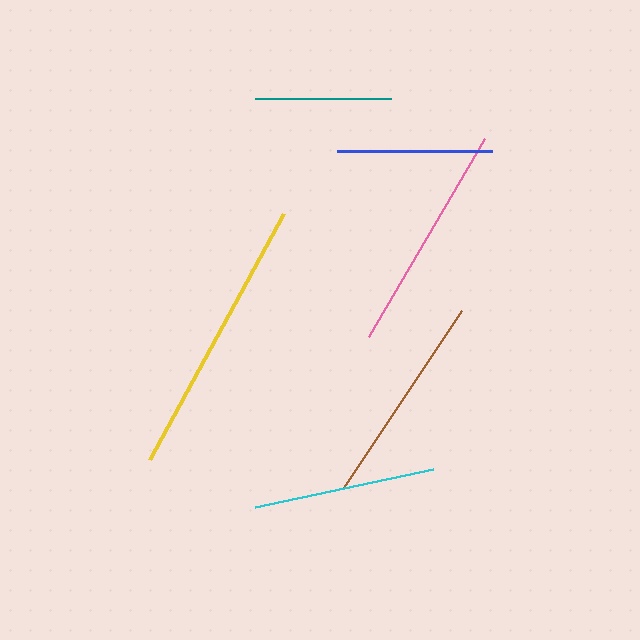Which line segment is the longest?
The yellow line is the longest at approximately 280 pixels.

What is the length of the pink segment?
The pink segment is approximately 229 pixels long.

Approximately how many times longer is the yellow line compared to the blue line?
The yellow line is approximately 1.8 times the length of the blue line.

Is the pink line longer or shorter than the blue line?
The pink line is longer than the blue line.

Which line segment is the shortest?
The teal line is the shortest at approximately 136 pixels.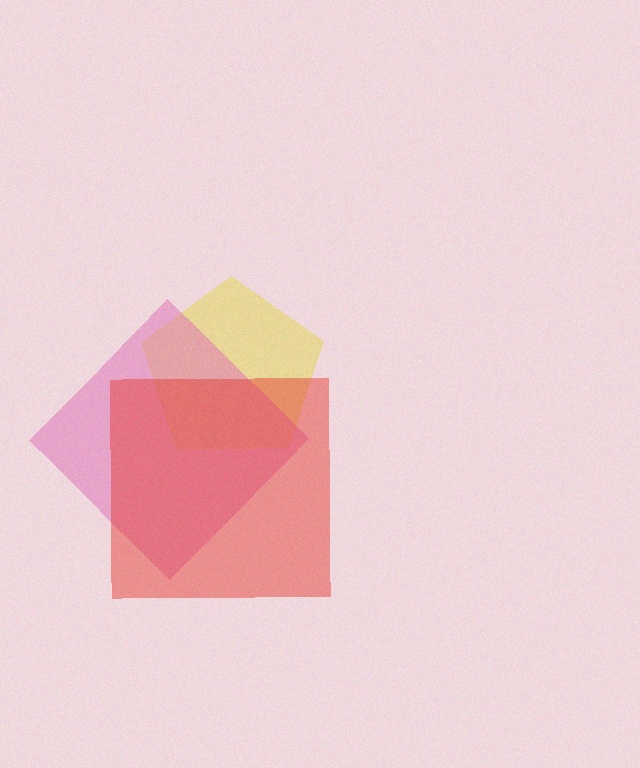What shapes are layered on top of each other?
The layered shapes are: a yellow pentagon, a pink diamond, a red square.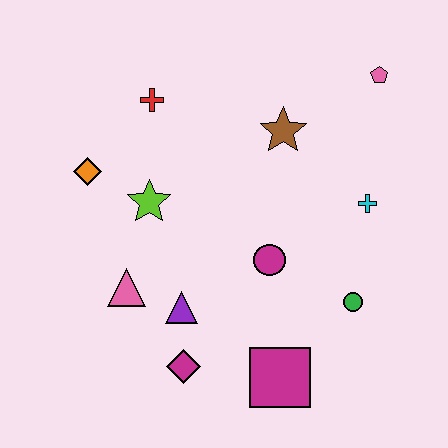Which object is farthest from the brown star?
The magenta diamond is farthest from the brown star.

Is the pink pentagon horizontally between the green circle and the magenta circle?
No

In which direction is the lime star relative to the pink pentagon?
The lime star is to the left of the pink pentagon.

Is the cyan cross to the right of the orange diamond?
Yes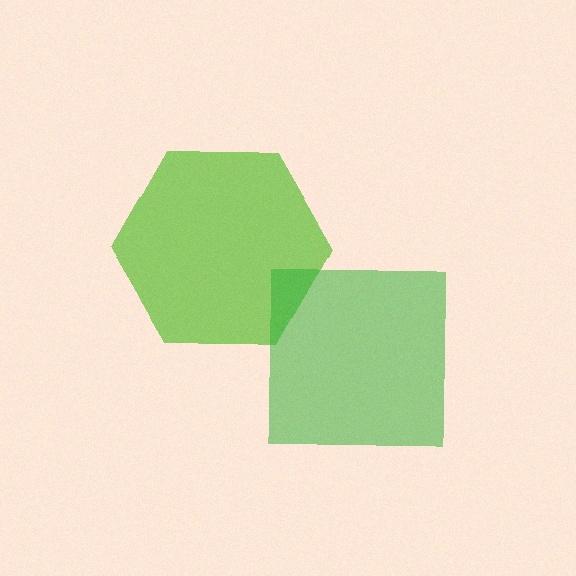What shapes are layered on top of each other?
The layered shapes are: a lime hexagon, a green square.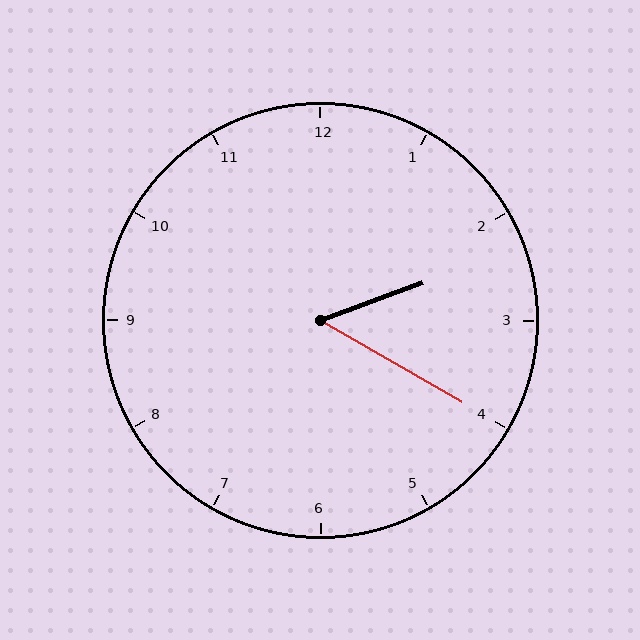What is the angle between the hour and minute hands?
Approximately 50 degrees.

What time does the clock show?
2:20.